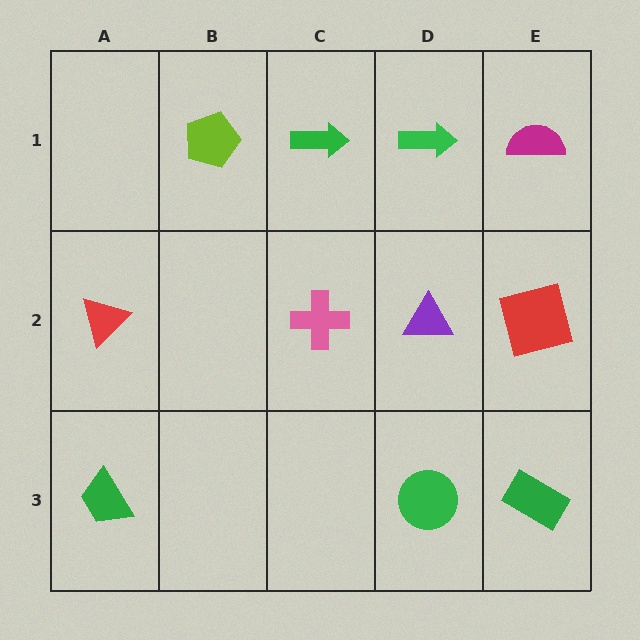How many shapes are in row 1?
4 shapes.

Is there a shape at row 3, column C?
No, that cell is empty.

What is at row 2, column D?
A purple triangle.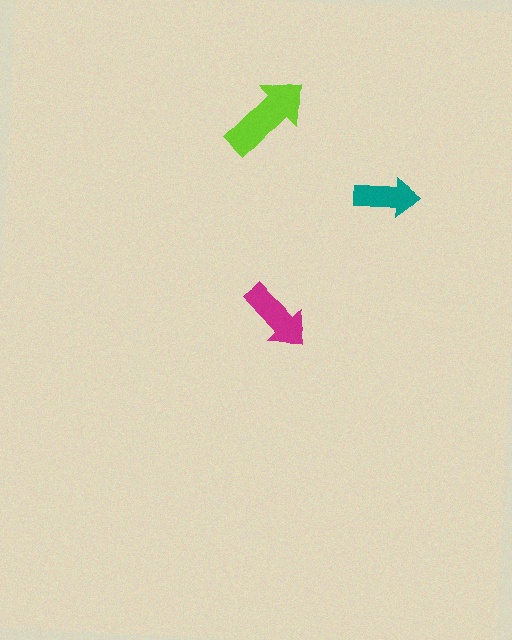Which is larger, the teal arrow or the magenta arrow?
The magenta one.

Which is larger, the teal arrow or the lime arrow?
The lime one.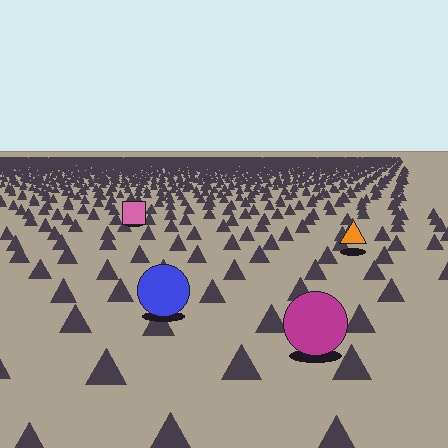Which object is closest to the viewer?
The magenta circle is closest. The texture marks near it are larger and more spread out.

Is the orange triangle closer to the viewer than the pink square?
Yes. The orange triangle is closer — you can tell from the texture gradient: the ground texture is coarser near it.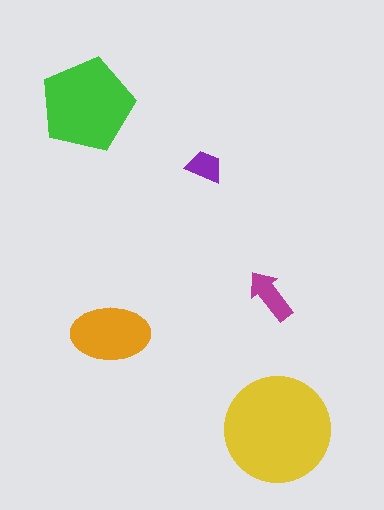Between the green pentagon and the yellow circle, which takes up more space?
The yellow circle.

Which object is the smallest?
The purple trapezoid.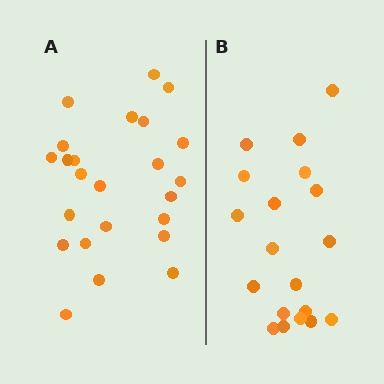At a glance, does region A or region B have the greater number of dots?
Region A (the left region) has more dots.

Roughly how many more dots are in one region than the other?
Region A has about 5 more dots than region B.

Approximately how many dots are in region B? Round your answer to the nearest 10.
About 20 dots. (The exact count is 19, which rounds to 20.)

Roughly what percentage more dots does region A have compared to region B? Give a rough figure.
About 25% more.